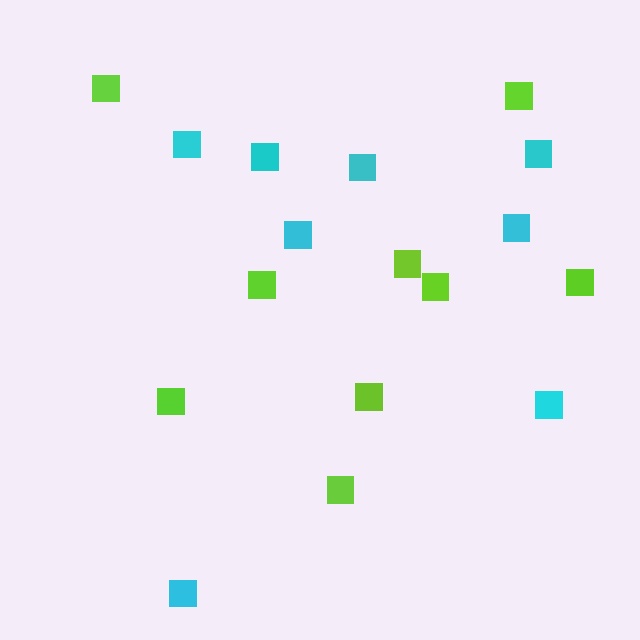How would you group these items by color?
There are 2 groups: one group of cyan squares (8) and one group of lime squares (9).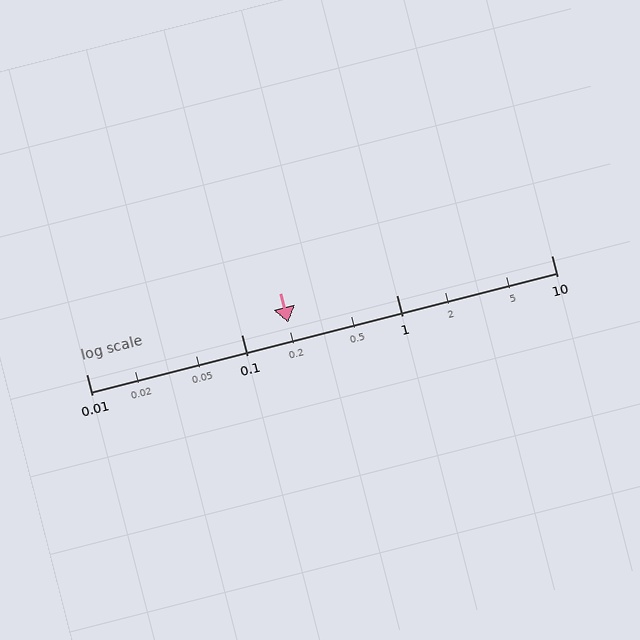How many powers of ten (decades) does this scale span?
The scale spans 3 decades, from 0.01 to 10.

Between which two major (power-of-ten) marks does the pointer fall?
The pointer is between 0.1 and 1.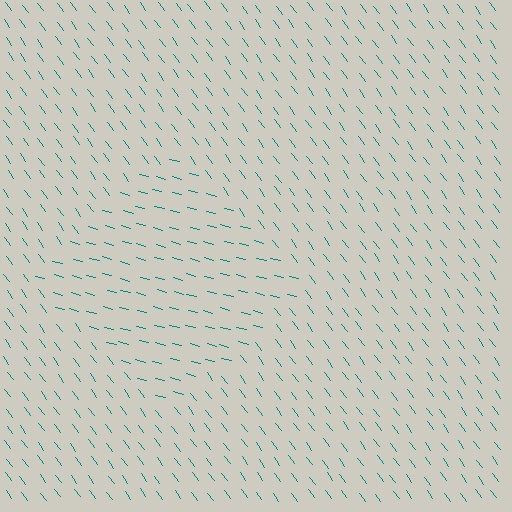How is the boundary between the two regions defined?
The boundary is defined purely by a change in line orientation (approximately 39 degrees difference). All lines are the same color and thickness.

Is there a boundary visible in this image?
Yes, there is a texture boundary formed by a change in line orientation.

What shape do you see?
I see a diamond.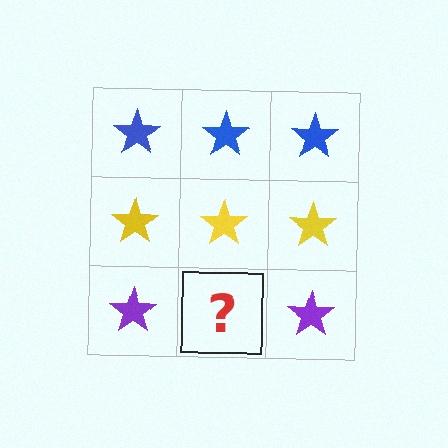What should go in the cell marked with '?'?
The missing cell should contain a purple star.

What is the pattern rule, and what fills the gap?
The rule is that each row has a consistent color. The gap should be filled with a purple star.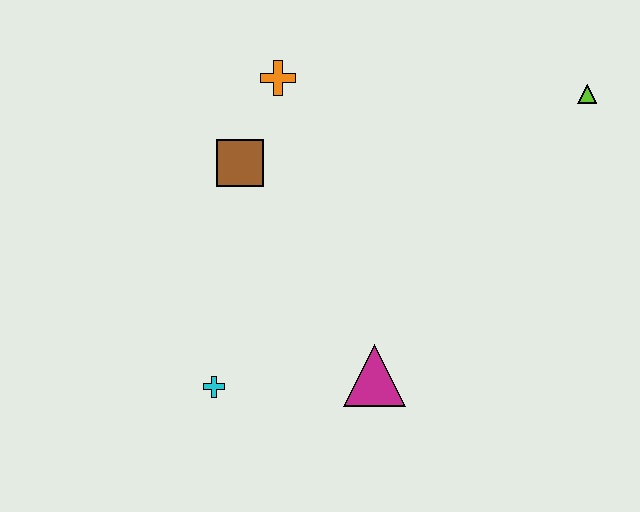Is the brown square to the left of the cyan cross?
No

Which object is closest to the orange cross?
The brown square is closest to the orange cross.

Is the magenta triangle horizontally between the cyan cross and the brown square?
No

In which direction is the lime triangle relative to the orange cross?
The lime triangle is to the right of the orange cross.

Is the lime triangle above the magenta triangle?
Yes